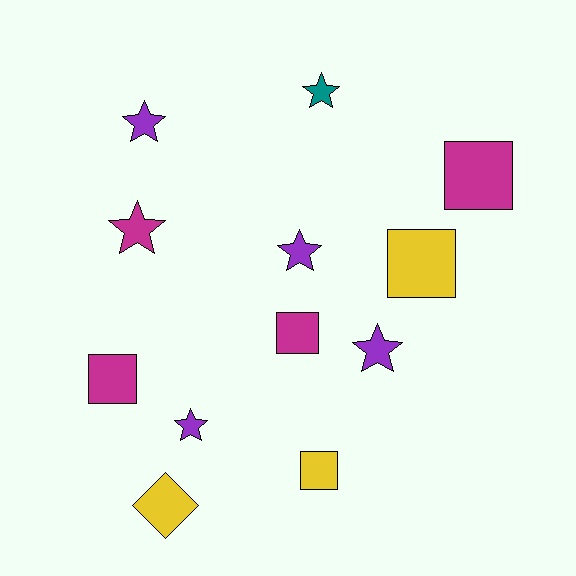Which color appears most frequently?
Magenta, with 4 objects.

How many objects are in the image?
There are 12 objects.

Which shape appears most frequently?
Star, with 6 objects.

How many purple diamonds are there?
There are no purple diamonds.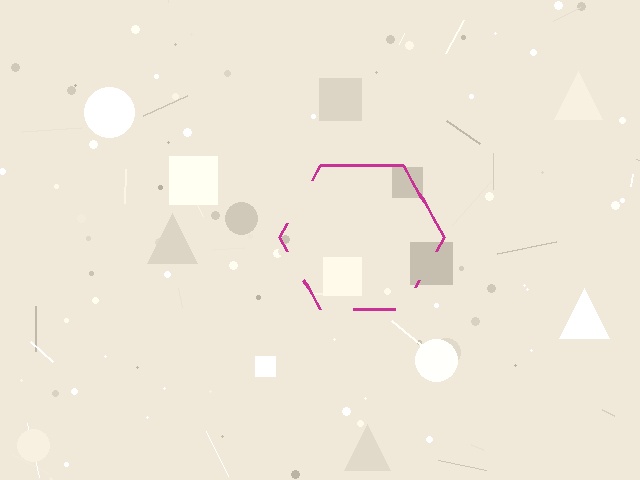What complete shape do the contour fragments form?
The contour fragments form a hexagon.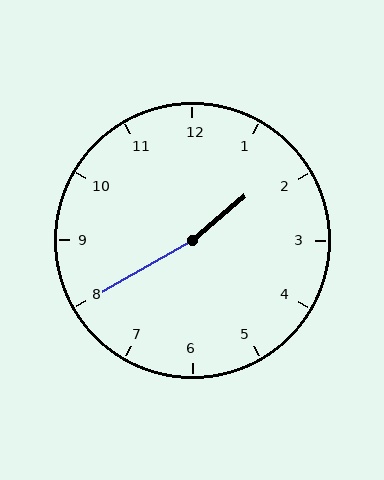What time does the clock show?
1:40.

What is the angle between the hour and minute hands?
Approximately 170 degrees.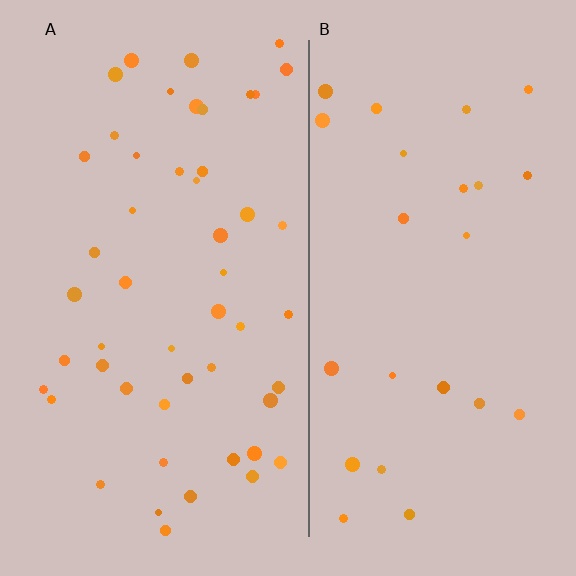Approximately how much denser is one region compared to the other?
Approximately 2.0× — region A over region B.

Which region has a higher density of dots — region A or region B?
A (the left).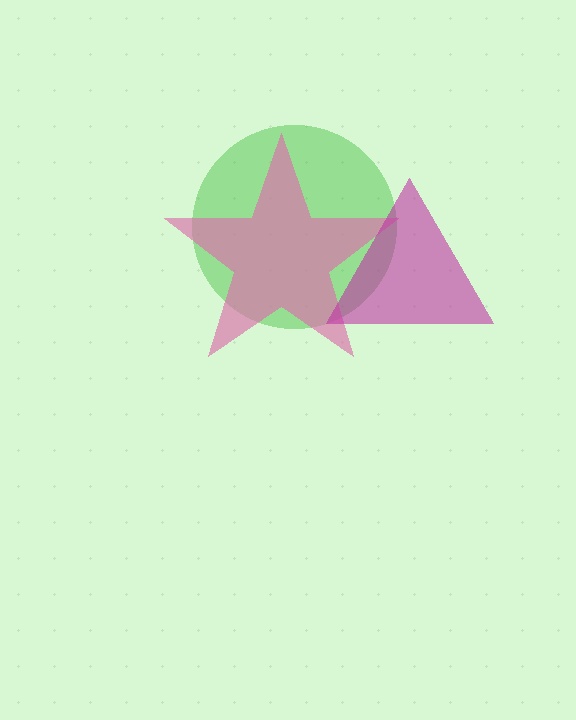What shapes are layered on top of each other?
The layered shapes are: a green circle, a pink star, a magenta triangle.